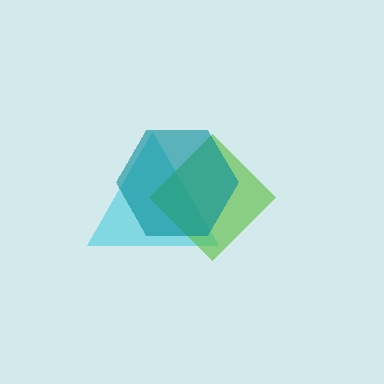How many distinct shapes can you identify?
There are 3 distinct shapes: a cyan triangle, a lime diamond, a teal hexagon.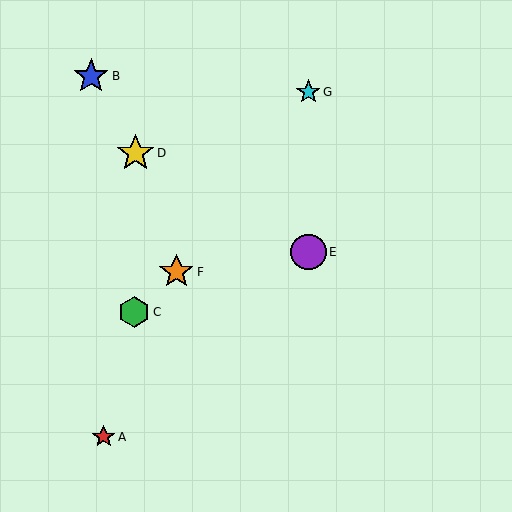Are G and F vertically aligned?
No, G is at x≈308 and F is at x≈176.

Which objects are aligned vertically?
Objects E, G are aligned vertically.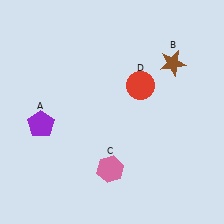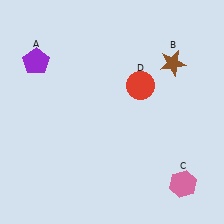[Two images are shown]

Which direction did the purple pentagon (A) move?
The purple pentagon (A) moved up.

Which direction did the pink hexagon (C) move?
The pink hexagon (C) moved right.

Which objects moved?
The objects that moved are: the purple pentagon (A), the pink hexagon (C).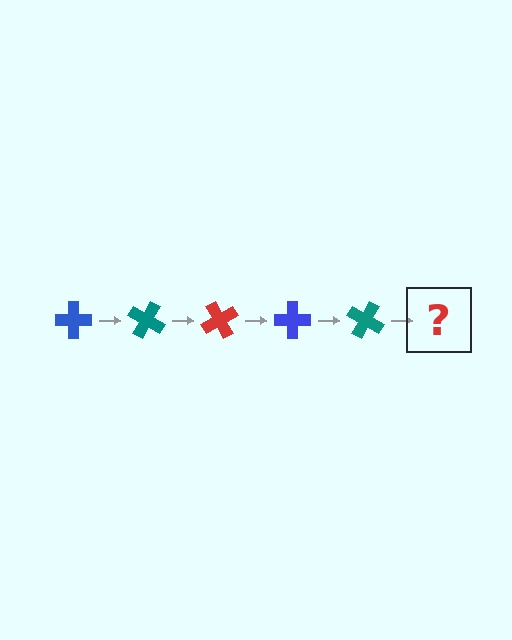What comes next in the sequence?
The next element should be a red cross, rotated 150 degrees from the start.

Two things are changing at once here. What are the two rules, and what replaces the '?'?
The two rules are that it rotates 30 degrees each step and the color cycles through blue, teal, and red. The '?' should be a red cross, rotated 150 degrees from the start.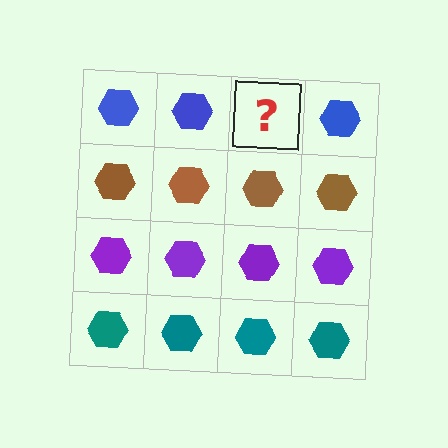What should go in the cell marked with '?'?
The missing cell should contain a blue hexagon.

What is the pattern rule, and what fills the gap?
The rule is that each row has a consistent color. The gap should be filled with a blue hexagon.